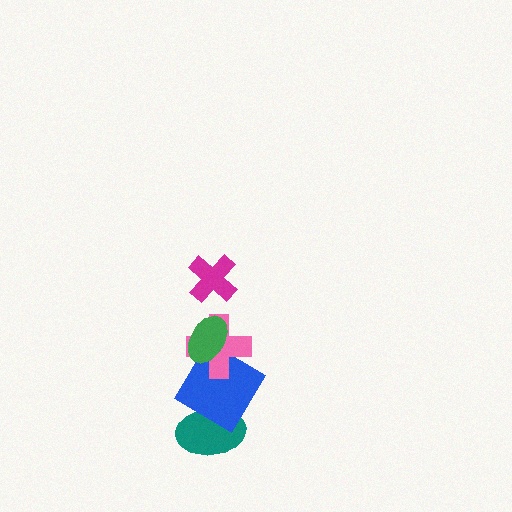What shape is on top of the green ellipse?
The magenta cross is on top of the green ellipse.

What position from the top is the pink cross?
The pink cross is 3rd from the top.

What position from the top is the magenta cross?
The magenta cross is 1st from the top.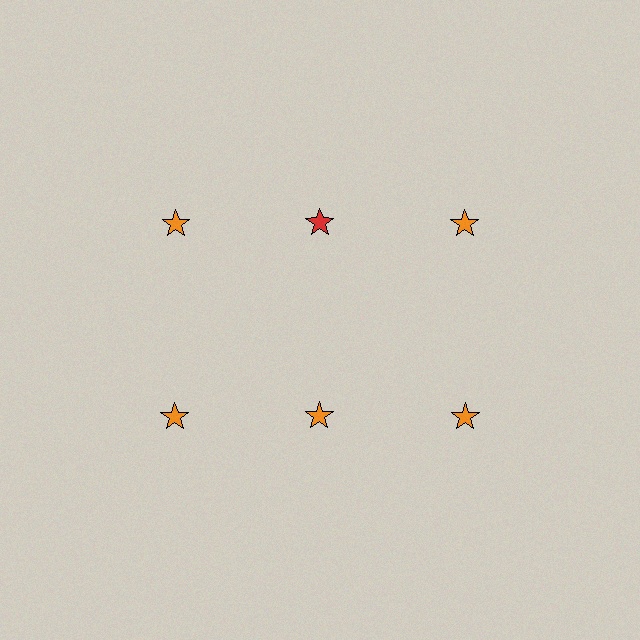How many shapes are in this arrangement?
There are 6 shapes arranged in a grid pattern.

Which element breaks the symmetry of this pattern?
The red star in the top row, second from left column breaks the symmetry. All other shapes are orange stars.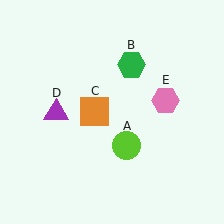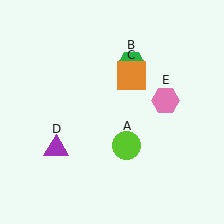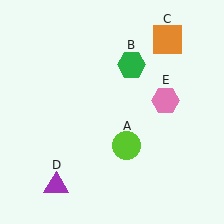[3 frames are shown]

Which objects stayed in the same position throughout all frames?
Lime circle (object A) and green hexagon (object B) and pink hexagon (object E) remained stationary.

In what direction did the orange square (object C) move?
The orange square (object C) moved up and to the right.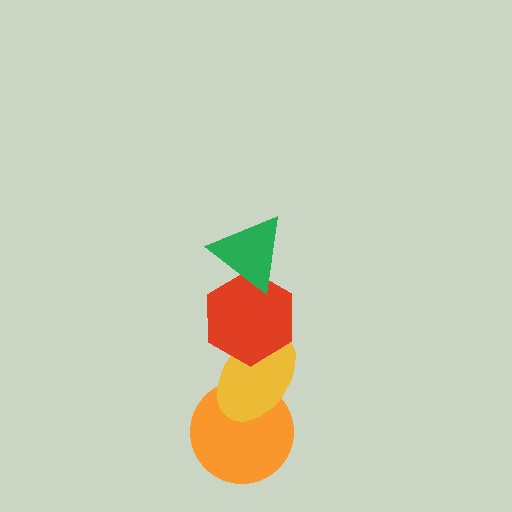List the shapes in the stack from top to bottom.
From top to bottom: the green triangle, the red hexagon, the yellow ellipse, the orange circle.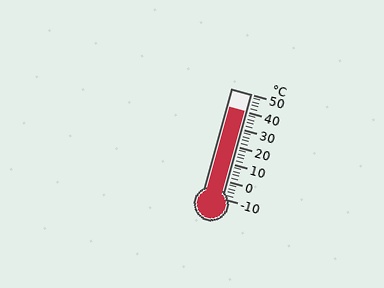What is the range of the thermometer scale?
The thermometer scale ranges from -10°C to 50°C.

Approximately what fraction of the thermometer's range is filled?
The thermometer is filled to approximately 85% of its range.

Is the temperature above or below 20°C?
The temperature is above 20°C.